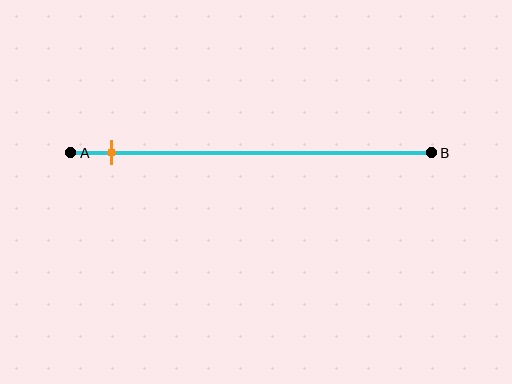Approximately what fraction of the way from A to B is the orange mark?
The orange mark is approximately 10% of the way from A to B.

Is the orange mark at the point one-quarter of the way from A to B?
No, the mark is at about 10% from A, not at the 25% one-quarter point.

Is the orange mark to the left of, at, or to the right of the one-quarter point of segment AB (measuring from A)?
The orange mark is to the left of the one-quarter point of segment AB.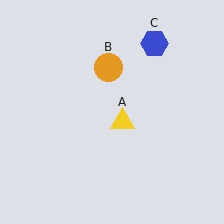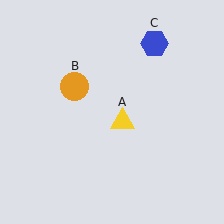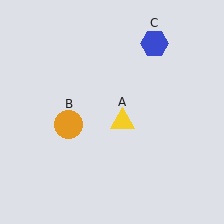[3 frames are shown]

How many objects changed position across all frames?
1 object changed position: orange circle (object B).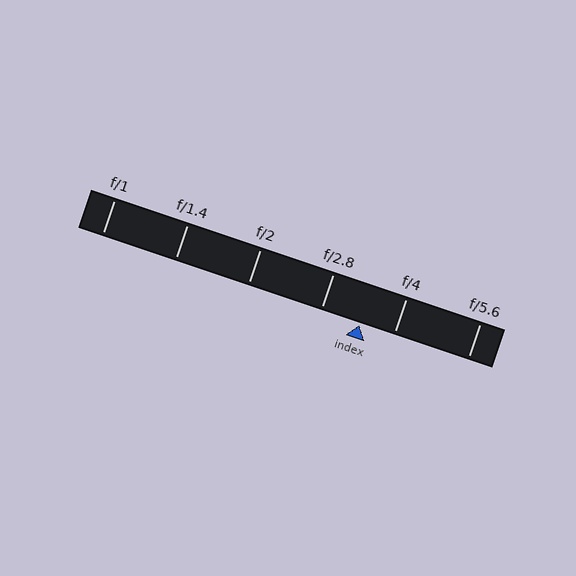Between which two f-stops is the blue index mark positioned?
The index mark is between f/2.8 and f/4.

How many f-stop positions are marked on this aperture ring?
There are 6 f-stop positions marked.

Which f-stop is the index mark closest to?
The index mark is closest to f/4.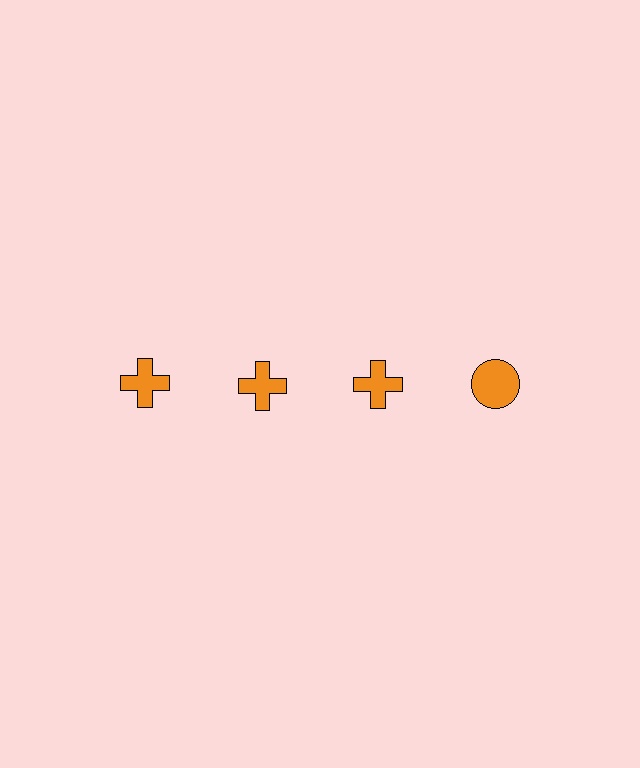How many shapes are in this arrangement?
There are 4 shapes arranged in a grid pattern.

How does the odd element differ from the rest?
It has a different shape: circle instead of cross.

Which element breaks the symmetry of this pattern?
The orange circle in the top row, second from right column breaks the symmetry. All other shapes are orange crosses.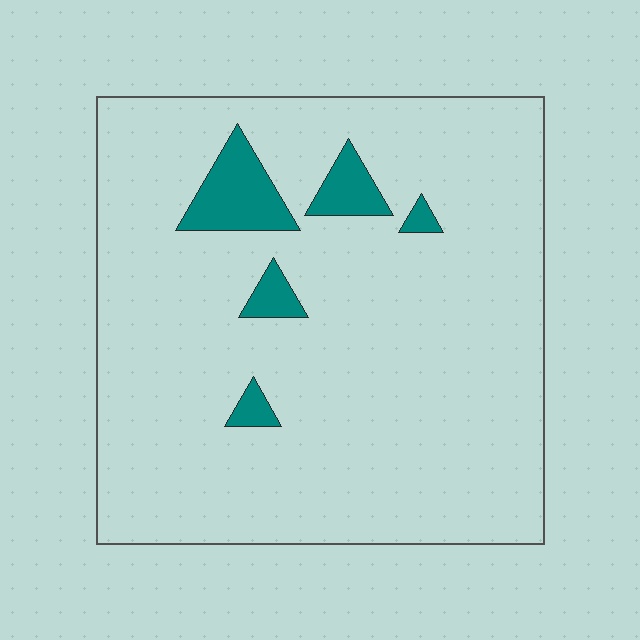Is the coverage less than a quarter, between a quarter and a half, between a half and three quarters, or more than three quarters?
Less than a quarter.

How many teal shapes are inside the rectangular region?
5.